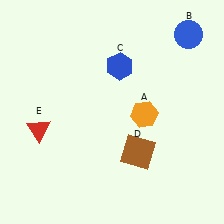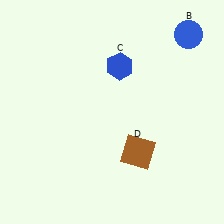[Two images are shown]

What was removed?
The red triangle (E), the orange hexagon (A) were removed in Image 2.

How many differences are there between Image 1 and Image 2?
There are 2 differences between the two images.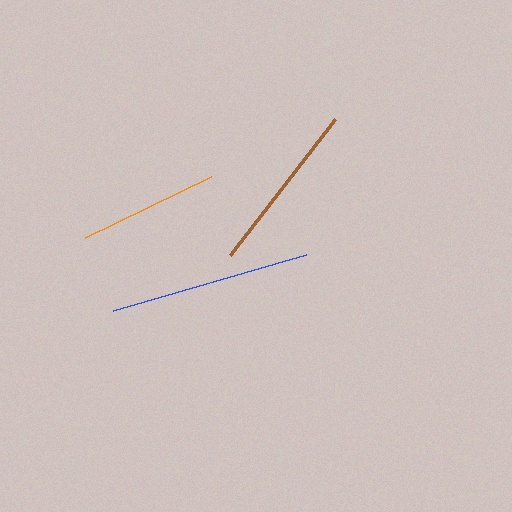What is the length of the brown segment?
The brown segment is approximately 171 pixels long.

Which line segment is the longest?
The blue line is the longest at approximately 200 pixels.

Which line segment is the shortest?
The orange line is the shortest at approximately 140 pixels.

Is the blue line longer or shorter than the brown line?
The blue line is longer than the brown line.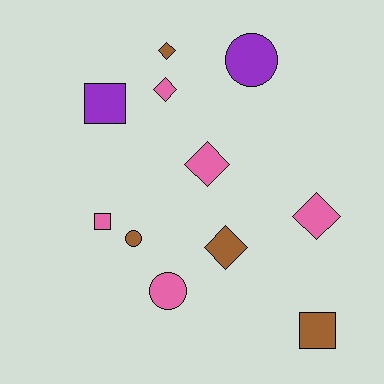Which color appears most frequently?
Pink, with 5 objects.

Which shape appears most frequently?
Diamond, with 5 objects.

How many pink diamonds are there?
There are 3 pink diamonds.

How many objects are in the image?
There are 11 objects.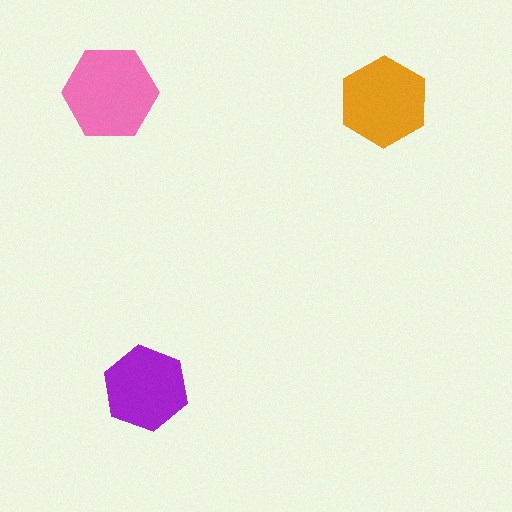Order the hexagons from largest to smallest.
the pink one, the orange one, the purple one.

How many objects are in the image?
There are 3 objects in the image.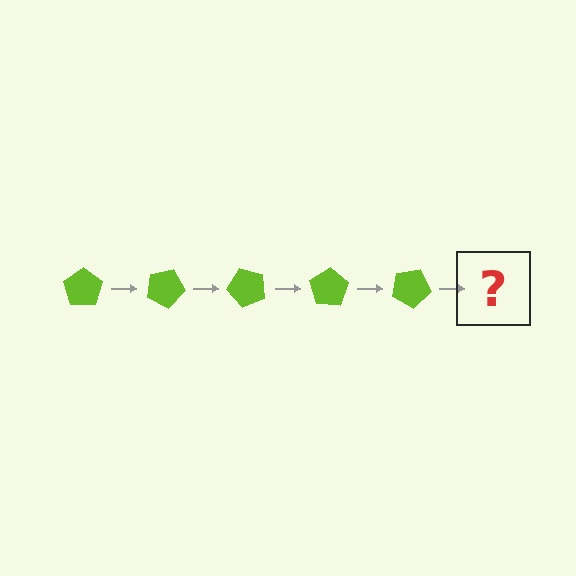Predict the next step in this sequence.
The next step is a lime pentagon rotated 125 degrees.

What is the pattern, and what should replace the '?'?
The pattern is that the pentagon rotates 25 degrees each step. The '?' should be a lime pentagon rotated 125 degrees.